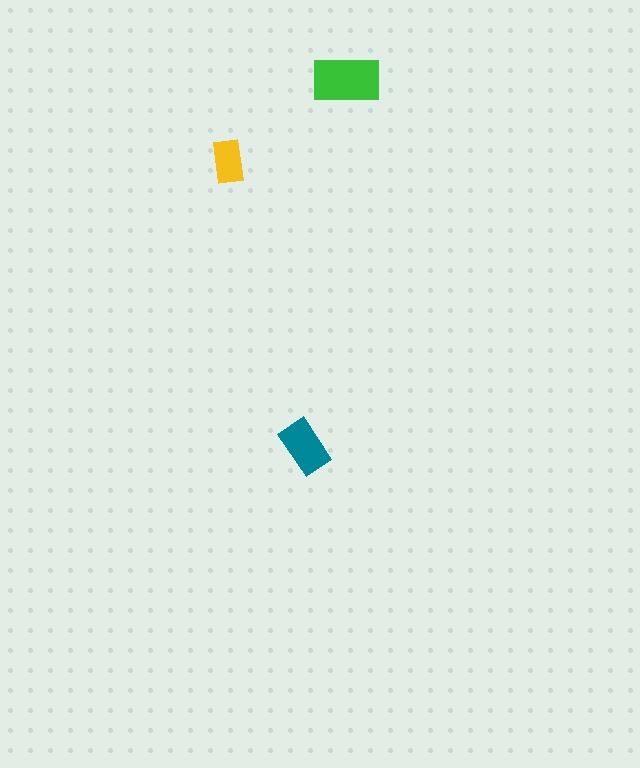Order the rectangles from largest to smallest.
the green one, the teal one, the yellow one.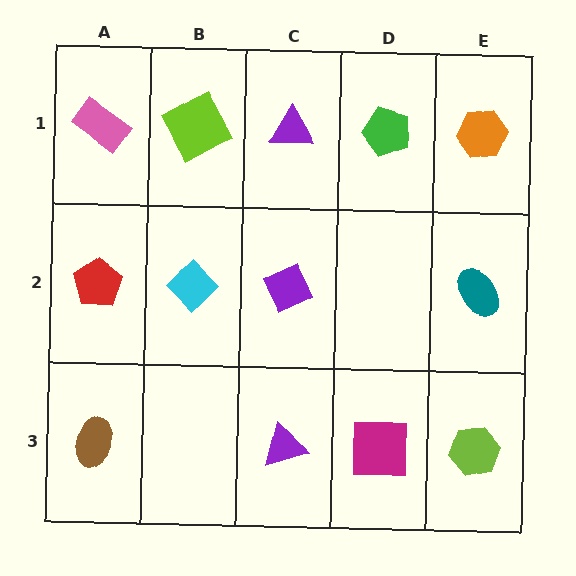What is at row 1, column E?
An orange hexagon.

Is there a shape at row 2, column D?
No, that cell is empty.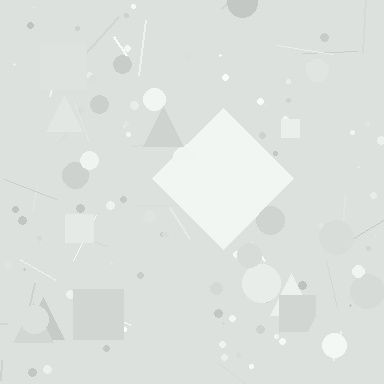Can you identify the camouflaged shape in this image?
The camouflaged shape is a diamond.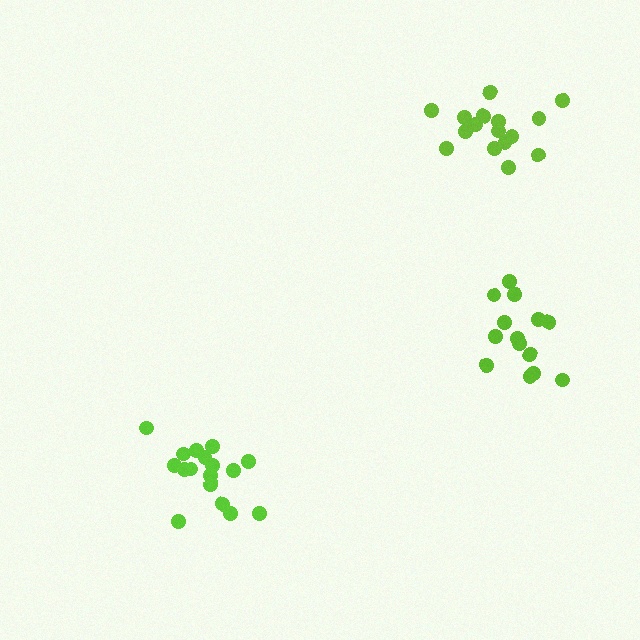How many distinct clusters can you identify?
There are 3 distinct clusters.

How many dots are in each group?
Group 1: 17 dots, Group 2: 14 dots, Group 3: 16 dots (47 total).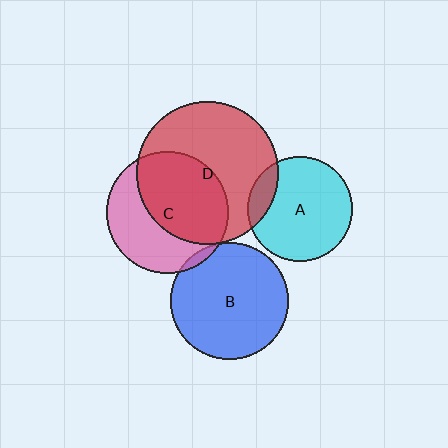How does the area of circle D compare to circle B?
Approximately 1.5 times.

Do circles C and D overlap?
Yes.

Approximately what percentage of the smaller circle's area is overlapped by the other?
Approximately 55%.